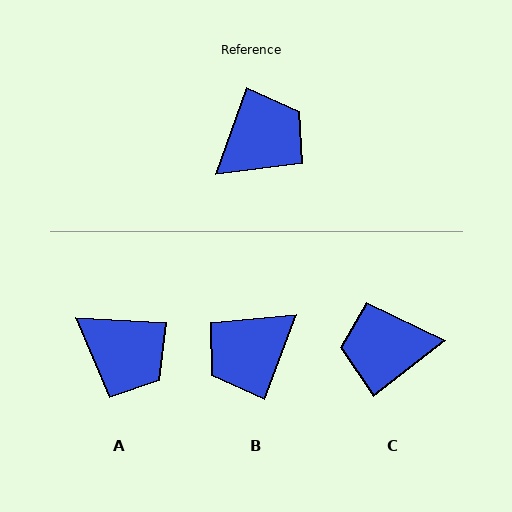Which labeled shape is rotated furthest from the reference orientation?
B, about 179 degrees away.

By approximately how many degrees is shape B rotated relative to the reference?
Approximately 179 degrees counter-clockwise.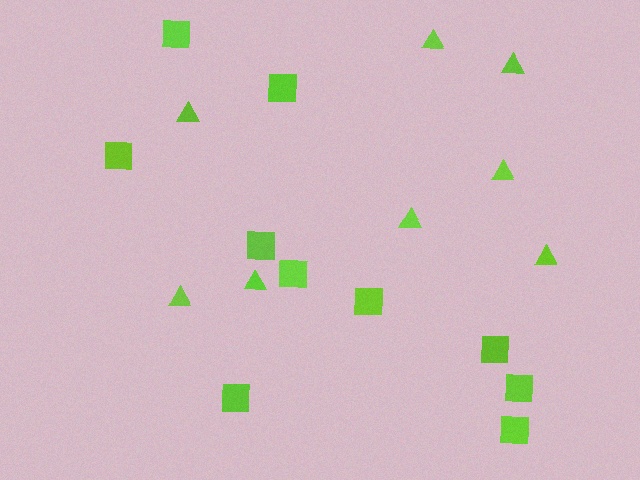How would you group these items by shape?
There are 2 groups: one group of squares (10) and one group of triangles (8).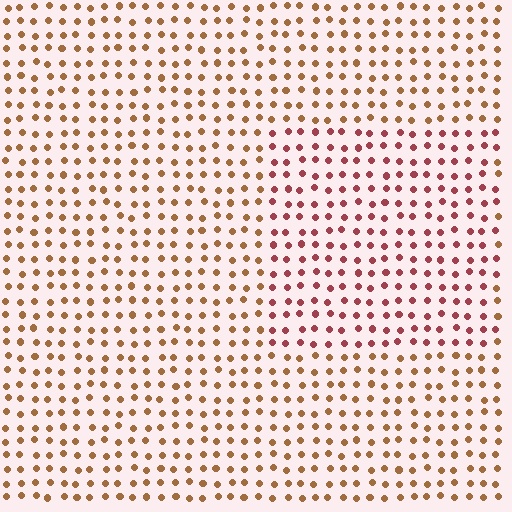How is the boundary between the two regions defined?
The boundary is defined purely by a slight shift in hue (about 37 degrees). Spacing, size, and orientation are identical on both sides.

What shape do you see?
I see a rectangle.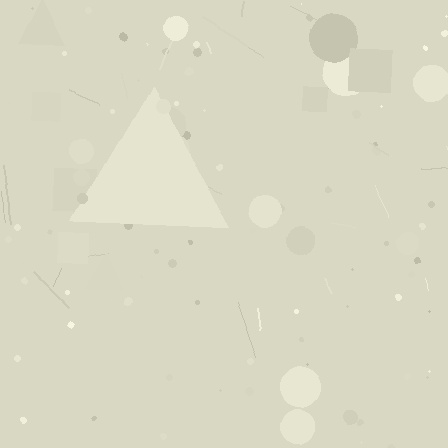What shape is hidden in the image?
A triangle is hidden in the image.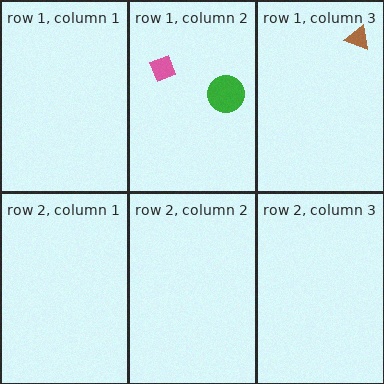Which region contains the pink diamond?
The row 1, column 2 region.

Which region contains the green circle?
The row 1, column 2 region.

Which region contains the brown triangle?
The row 1, column 3 region.